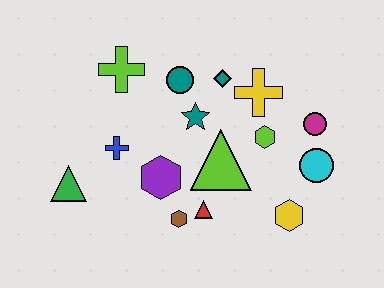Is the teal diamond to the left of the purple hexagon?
No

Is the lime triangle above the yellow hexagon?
Yes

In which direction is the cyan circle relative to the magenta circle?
The cyan circle is below the magenta circle.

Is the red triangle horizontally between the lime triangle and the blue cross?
Yes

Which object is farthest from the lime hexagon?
The green triangle is farthest from the lime hexagon.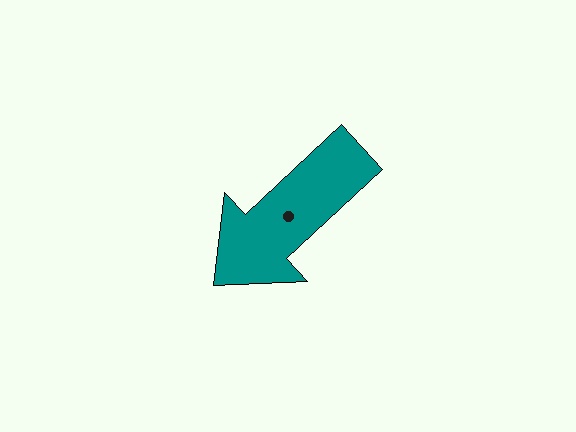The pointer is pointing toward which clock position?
Roughly 8 o'clock.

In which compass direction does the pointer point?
Southwest.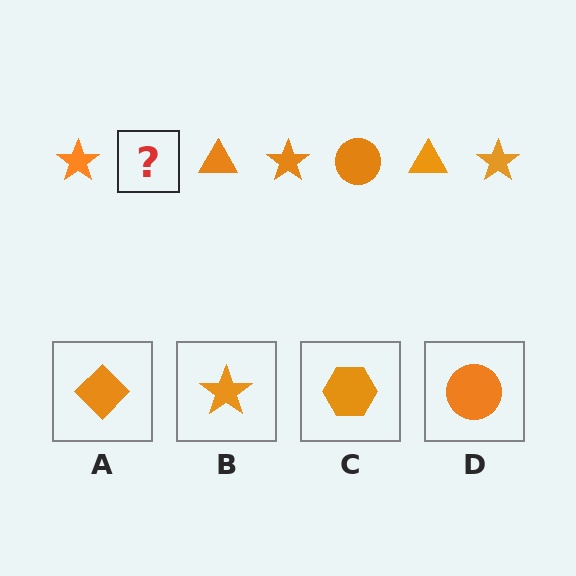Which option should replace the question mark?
Option D.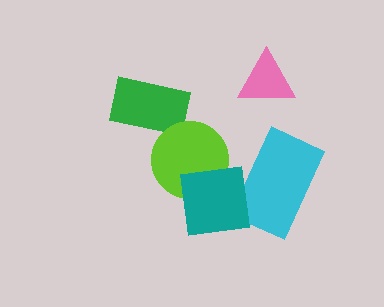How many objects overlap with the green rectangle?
1 object overlaps with the green rectangle.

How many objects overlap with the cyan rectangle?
1 object overlaps with the cyan rectangle.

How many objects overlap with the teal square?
2 objects overlap with the teal square.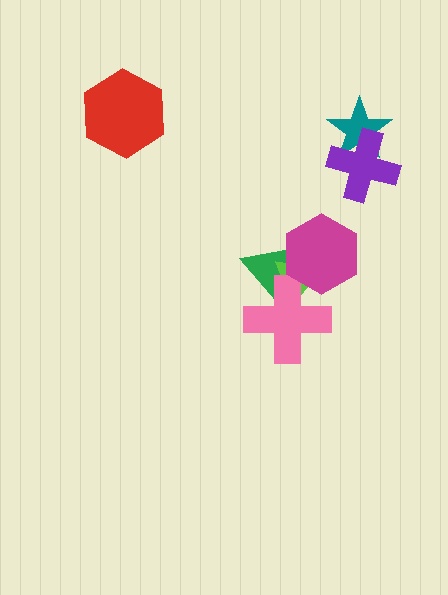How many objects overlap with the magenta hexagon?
3 objects overlap with the magenta hexagon.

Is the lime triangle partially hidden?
Yes, it is partially covered by another shape.